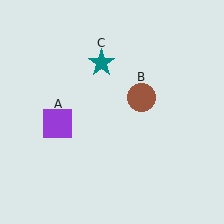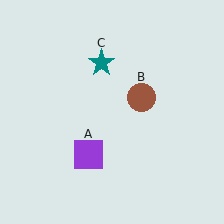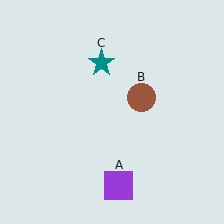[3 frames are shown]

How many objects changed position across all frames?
1 object changed position: purple square (object A).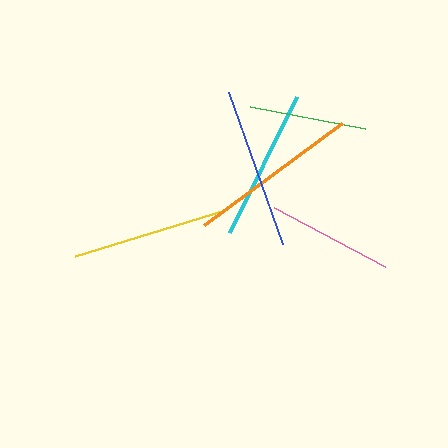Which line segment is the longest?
The orange line is the longest at approximately 171 pixels.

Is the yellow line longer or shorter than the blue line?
The blue line is longer than the yellow line.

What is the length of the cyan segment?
The cyan segment is approximately 151 pixels long.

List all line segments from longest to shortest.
From longest to shortest: orange, blue, yellow, cyan, pink, green.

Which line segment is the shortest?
The green line is the shortest at approximately 117 pixels.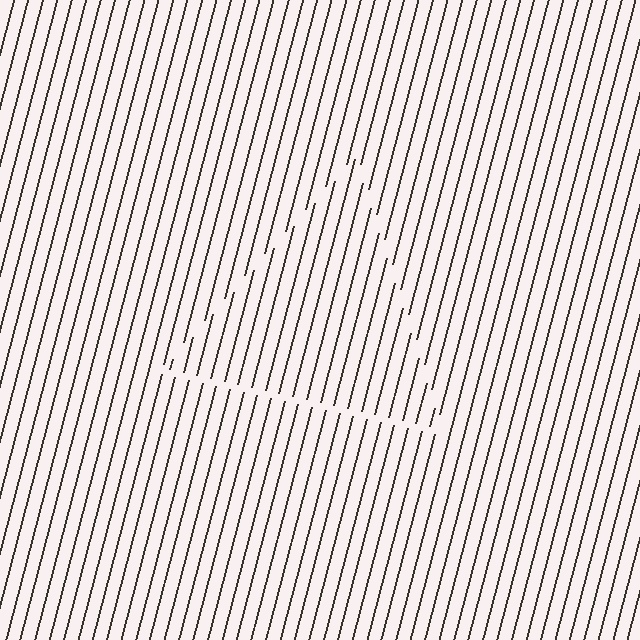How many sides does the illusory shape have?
3 sides — the line-ends trace a triangle.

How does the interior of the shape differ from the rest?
The interior of the shape contains the same grating, shifted by half a period — the contour is defined by the phase discontinuity where line-ends from the inner and outer gratings abut.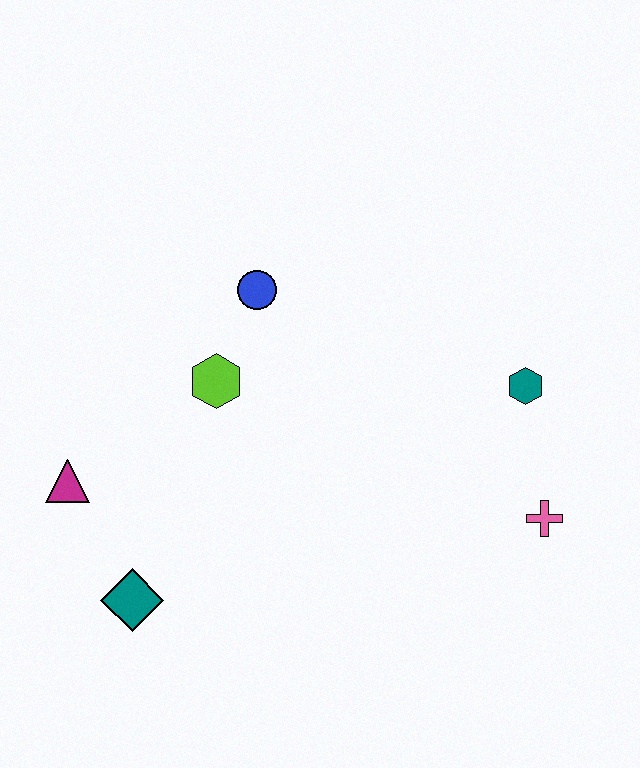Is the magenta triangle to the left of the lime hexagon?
Yes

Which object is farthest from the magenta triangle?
The pink cross is farthest from the magenta triangle.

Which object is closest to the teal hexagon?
The pink cross is closest to the teal hexagon.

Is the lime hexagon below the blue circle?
Yes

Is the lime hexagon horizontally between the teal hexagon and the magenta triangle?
Yes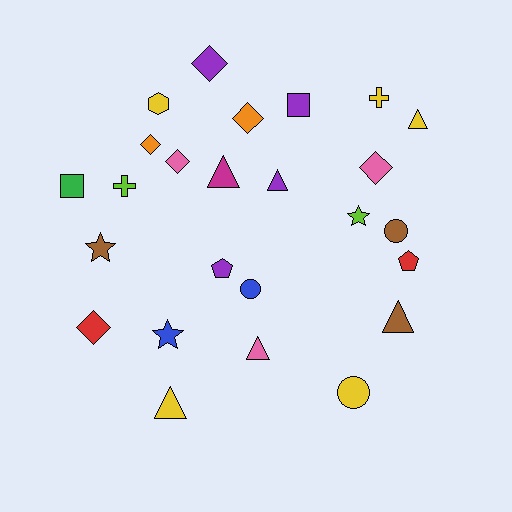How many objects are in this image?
There are 25 objects.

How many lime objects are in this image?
There are 2 lime objects.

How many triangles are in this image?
There are 6 triangles.